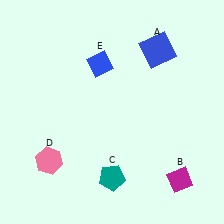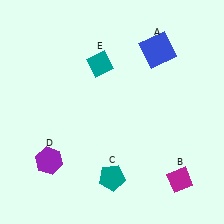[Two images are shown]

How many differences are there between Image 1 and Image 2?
There are 2 differences between the two images.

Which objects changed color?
D changed from pink to purple. E changed from blue to teal.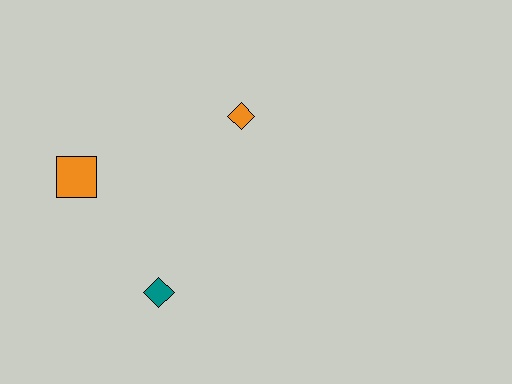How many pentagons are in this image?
There are no pentagons.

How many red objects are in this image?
There are no red objects.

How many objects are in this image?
There are 3 objects.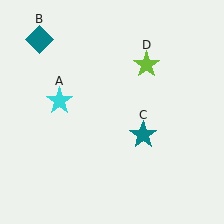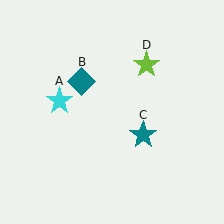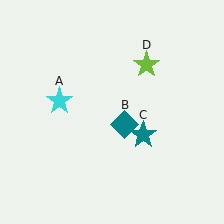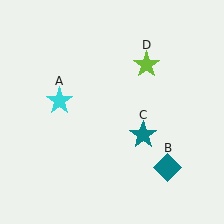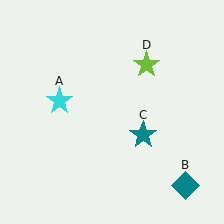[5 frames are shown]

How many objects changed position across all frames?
1 object changed position: teal diamond (object B).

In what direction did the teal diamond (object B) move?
The teal diamond (object B) moved down and to the right.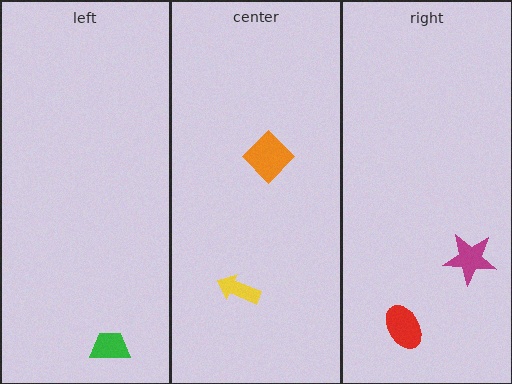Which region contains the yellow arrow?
The center region.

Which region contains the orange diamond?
The center region.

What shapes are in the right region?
The magenta star, the red ellipse.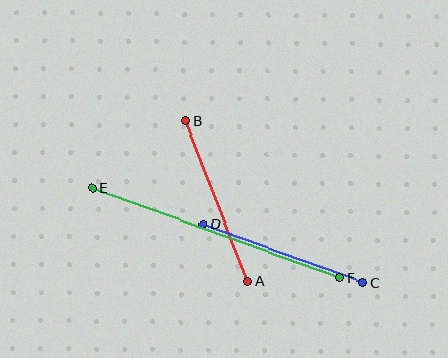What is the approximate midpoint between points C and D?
The midpoint is at approximately (283, 253) pixels.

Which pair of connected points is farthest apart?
Points E and F are farthest apart.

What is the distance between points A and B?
The distance is approximately 173 pixels.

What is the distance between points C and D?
The distance is approximately 170 pixels.